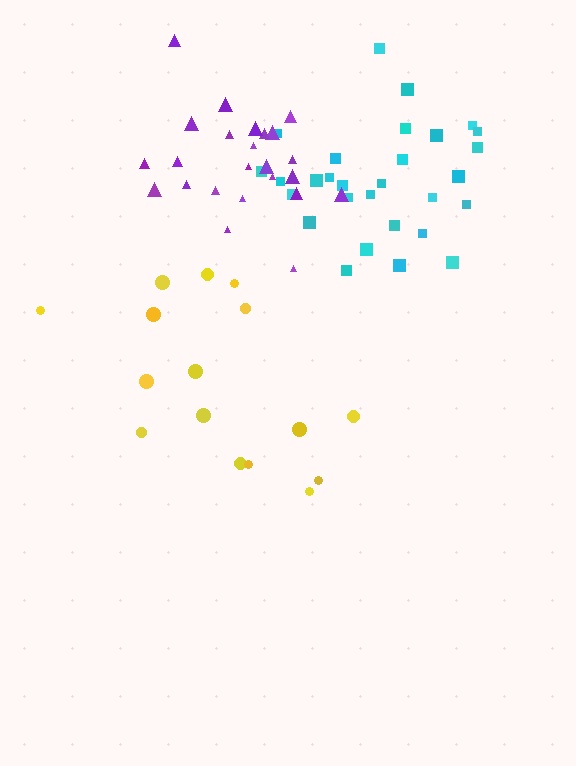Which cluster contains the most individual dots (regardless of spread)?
Cyan (29).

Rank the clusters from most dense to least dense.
purple, cyan, yellow.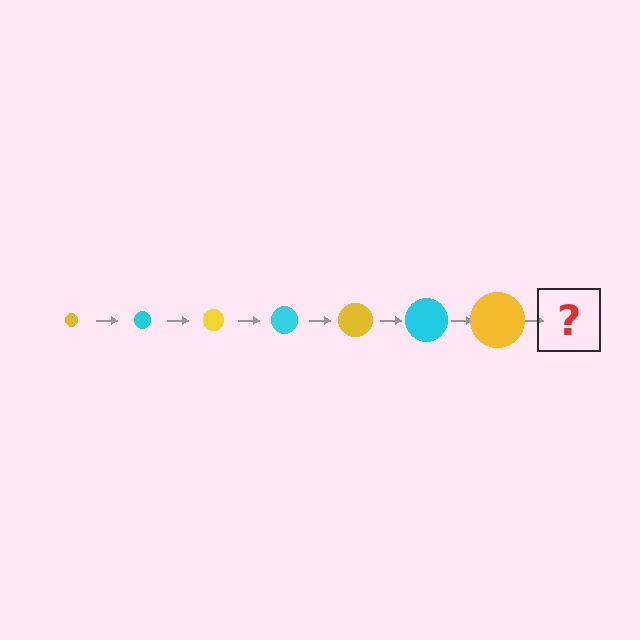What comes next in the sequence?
The next element should be a cyan circle, larger than the previous one.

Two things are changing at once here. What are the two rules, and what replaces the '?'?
The two rules are that the circle grows larger each step and the color cycles through yellow and cyan. The '?' should be a cyan circle, larger than the previous one.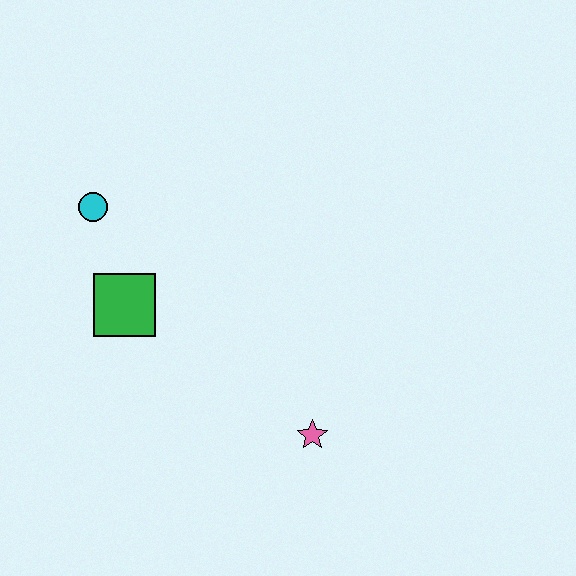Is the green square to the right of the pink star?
No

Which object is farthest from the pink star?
The cyan circle is farthest from the pink star.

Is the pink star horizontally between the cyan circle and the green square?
No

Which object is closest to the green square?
The cyan circle is closest to the green square.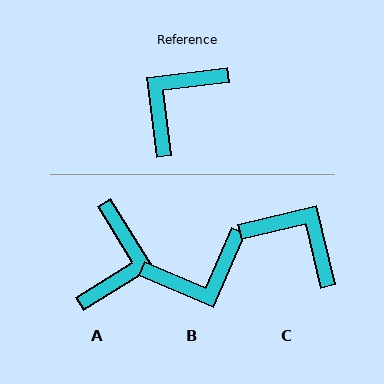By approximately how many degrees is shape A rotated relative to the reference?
Approximately 156 degrees clockwise.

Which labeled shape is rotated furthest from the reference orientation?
A, about 156 degrees away.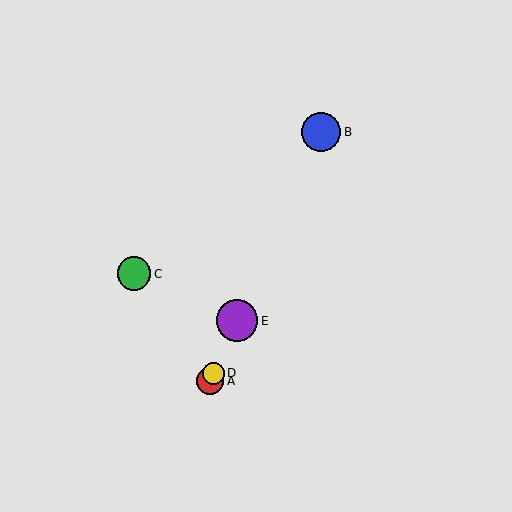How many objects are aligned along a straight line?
4 objects (A, B, D, E) are aligned along a straight line.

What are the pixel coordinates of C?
Object C is at (134, 274).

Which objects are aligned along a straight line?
Objects A, B, D, E are aligned along a straight line.